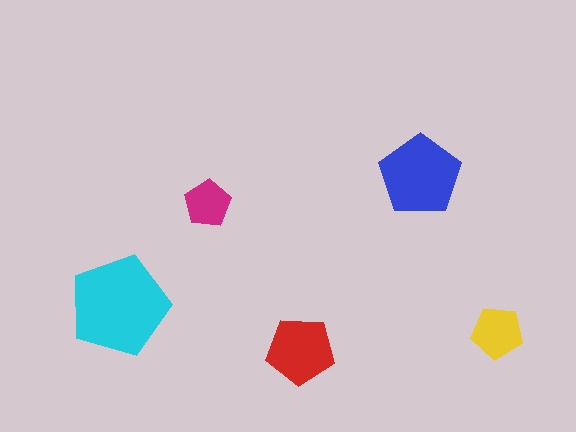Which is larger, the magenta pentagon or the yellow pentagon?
The yellow one.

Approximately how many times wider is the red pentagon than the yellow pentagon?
About 1.5 times wider.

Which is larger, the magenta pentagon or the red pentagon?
The red one.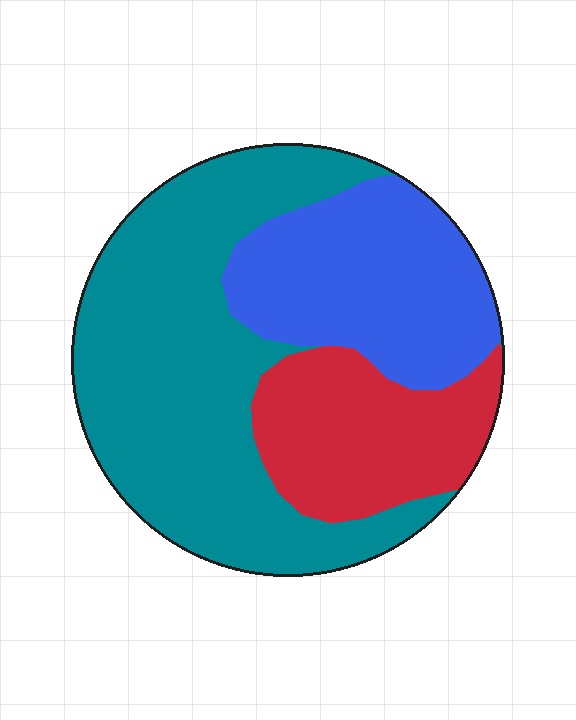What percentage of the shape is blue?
Blue covers roughly 25% of the shape.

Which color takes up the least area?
Red, at roughly 20%.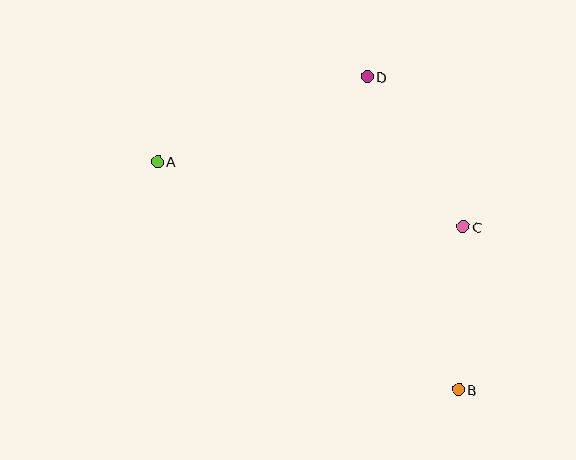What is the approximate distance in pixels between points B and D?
The distance between B and D is approximately 326 pixels.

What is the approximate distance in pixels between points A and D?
The distance between A and D is approximately 226 pixels.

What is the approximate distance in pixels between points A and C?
The distance between A and C is approximately 312 pixels.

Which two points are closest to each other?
Points B and C are closest to each other.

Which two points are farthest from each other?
Points A and B are farthest from each other.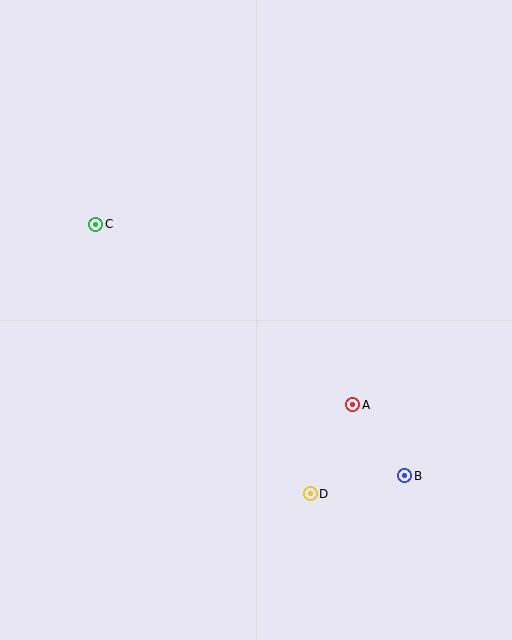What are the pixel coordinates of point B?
Point B is at (405, 476).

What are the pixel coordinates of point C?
Point C is at (96, 224).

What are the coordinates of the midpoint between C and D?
The midpoint between C and D is at (203, 359).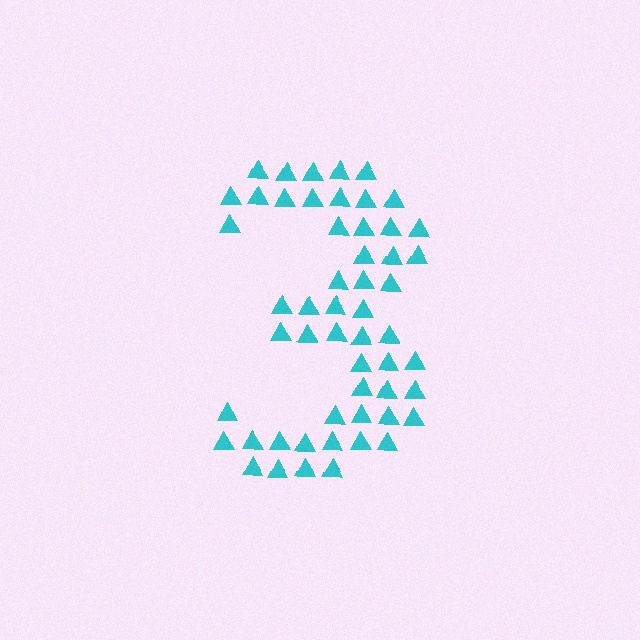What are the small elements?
The small elements are triangles.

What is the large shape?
The large shape is the digit 3.